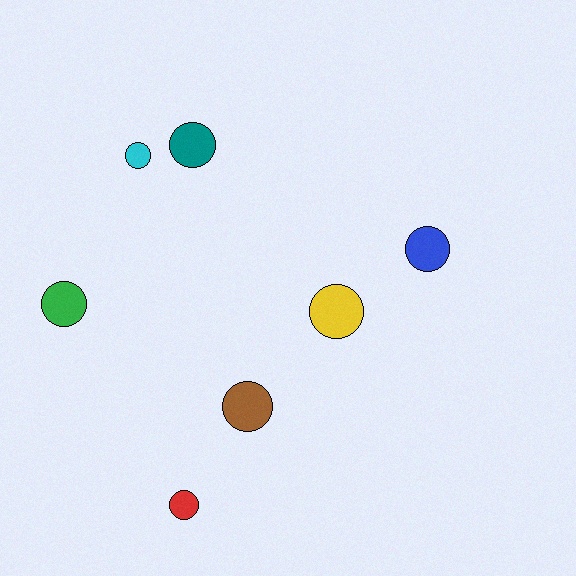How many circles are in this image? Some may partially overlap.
There are 7 circles.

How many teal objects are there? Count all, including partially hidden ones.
There is 1 teal object.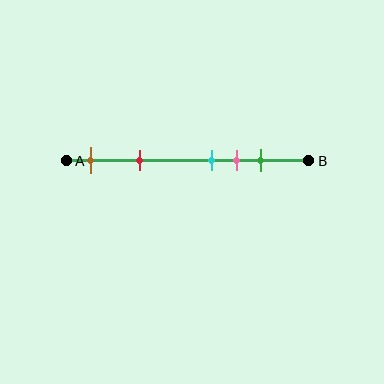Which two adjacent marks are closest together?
The cyan and pink marks are the closest adjacent pair.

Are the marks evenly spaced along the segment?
No, the marks are not evenly spaced.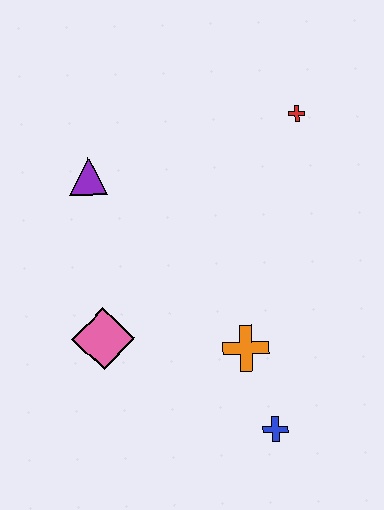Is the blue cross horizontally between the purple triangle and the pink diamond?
No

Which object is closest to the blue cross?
The orange cross is closest to the blue cross.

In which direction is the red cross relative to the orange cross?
The red cross is above the orange cross.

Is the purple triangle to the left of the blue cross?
Yes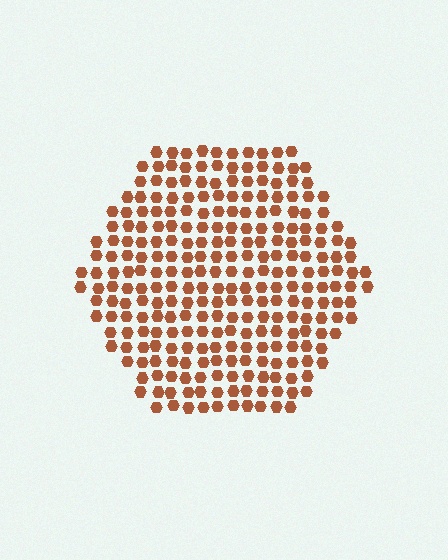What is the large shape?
The large shape is a hexagon.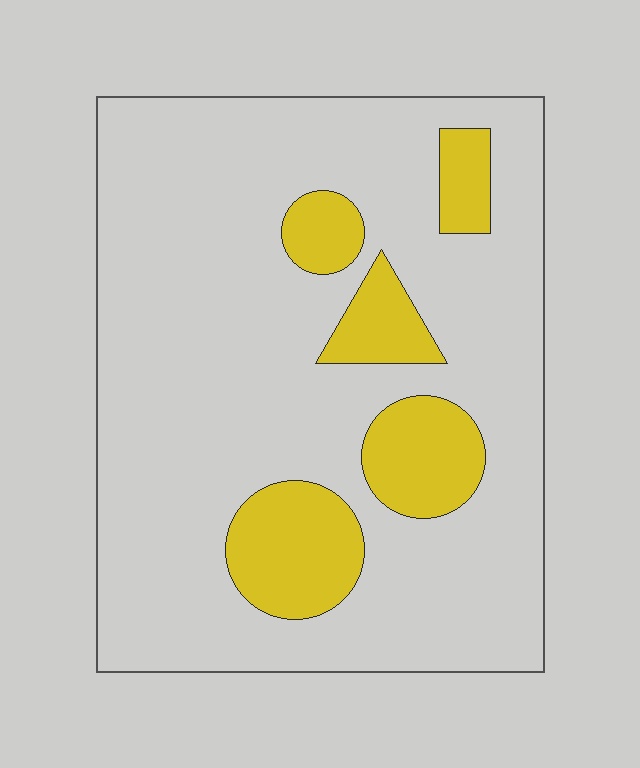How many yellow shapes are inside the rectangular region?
5.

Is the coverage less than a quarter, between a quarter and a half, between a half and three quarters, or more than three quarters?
Less than a quarter.